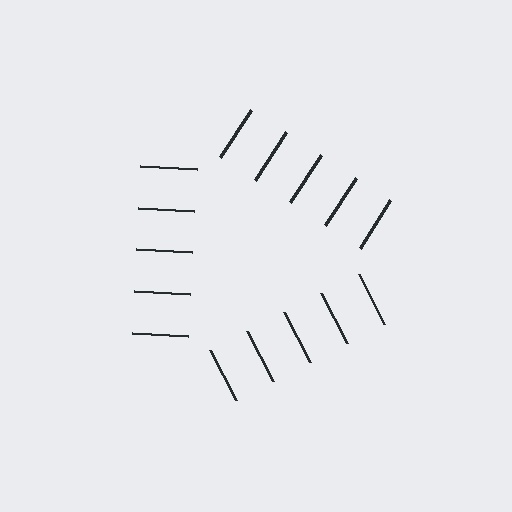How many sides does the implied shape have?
3 sides — the line-ends trace a triangle.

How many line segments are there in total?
15 — 5 along each of the 3 edges.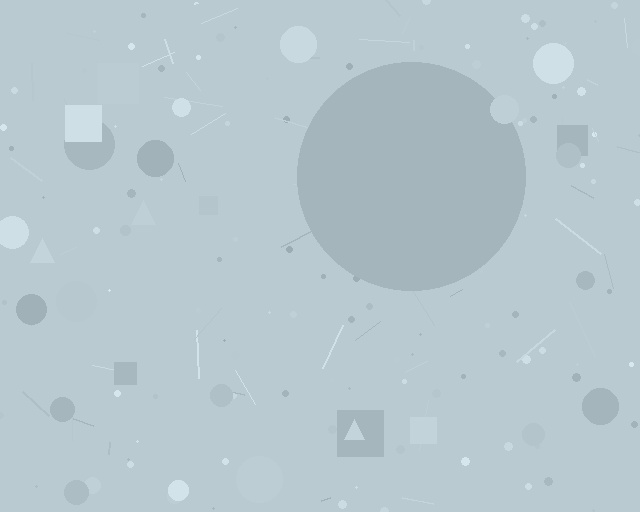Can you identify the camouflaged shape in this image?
The camouflaged shape is a circle.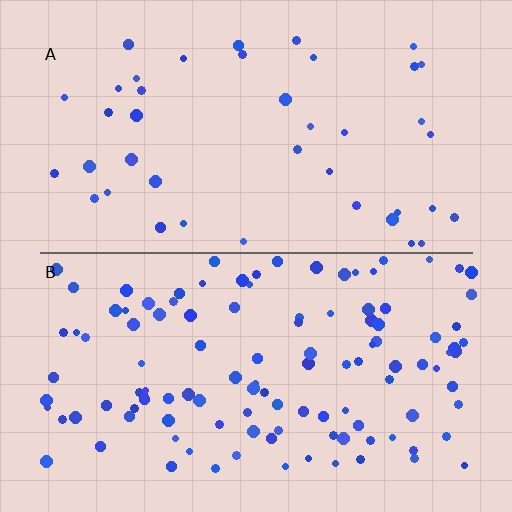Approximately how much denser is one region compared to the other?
Approximately 2.8× — region B over region A.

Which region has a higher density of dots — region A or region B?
B (the bottom).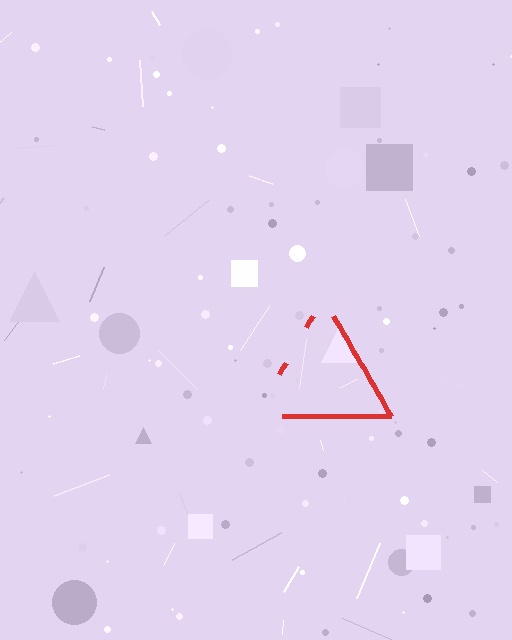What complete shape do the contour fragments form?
The contour fragments form a triangle.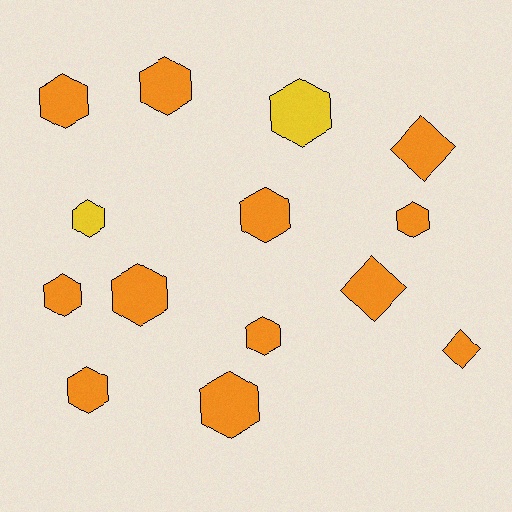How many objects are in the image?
There are 14 objects.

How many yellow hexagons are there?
There are 2 yellow hexagons.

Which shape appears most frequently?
Hexagon, with 11 objects.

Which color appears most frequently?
Orange, with 12 objects.